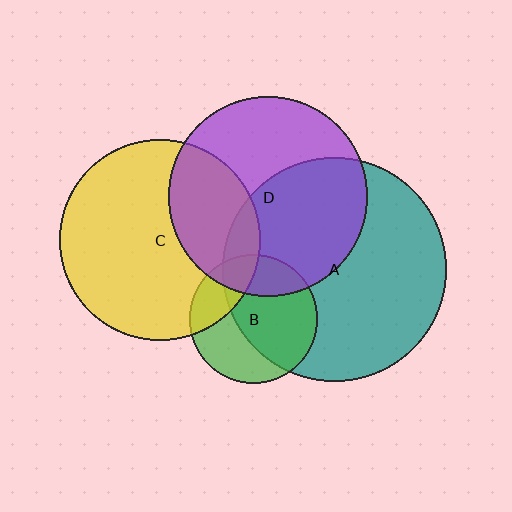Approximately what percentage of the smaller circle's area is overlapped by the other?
Approximately 10%.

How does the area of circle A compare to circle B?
Approximately 3.0 times.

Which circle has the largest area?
Circle A (teal).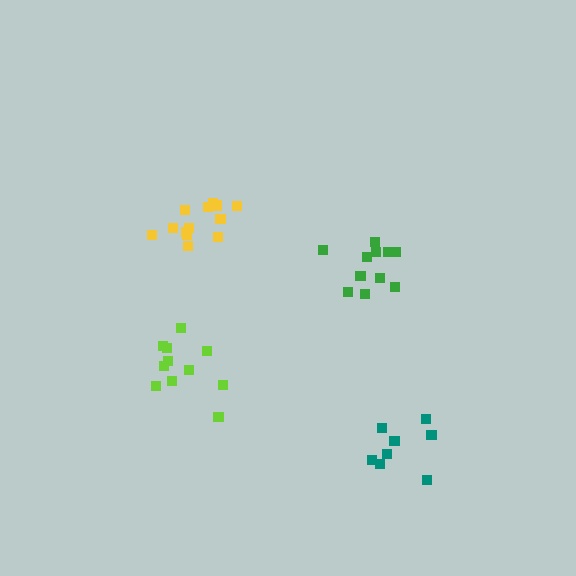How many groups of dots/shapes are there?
There are 4 groups.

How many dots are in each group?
Group 1: 11 dots, Group 2: 11 dots, Group 3: 8 dots, Group 4: 13 dots (43 total).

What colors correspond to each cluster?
The clusters are colored: lime, green, teal, yellow.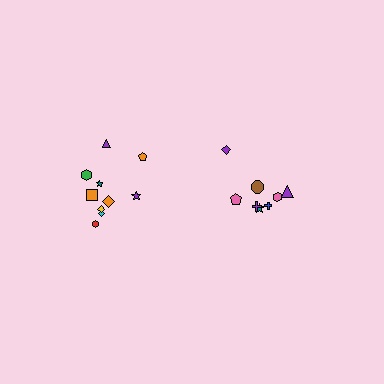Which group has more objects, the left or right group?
The left group.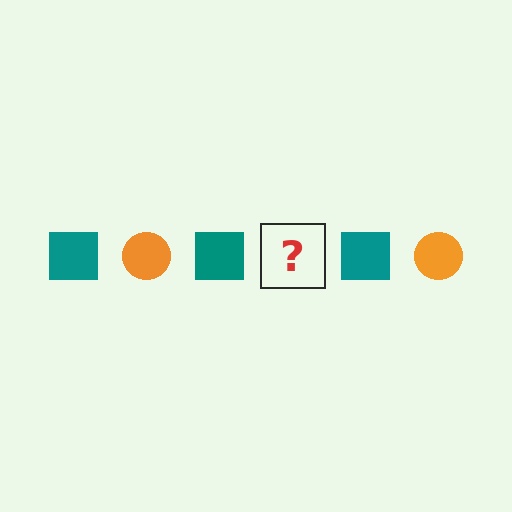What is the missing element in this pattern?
The missing element is an orange circle.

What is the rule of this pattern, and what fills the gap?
The rule is that the pattern alternates between teal square and orange circle. The gap should be filled with an orange circle.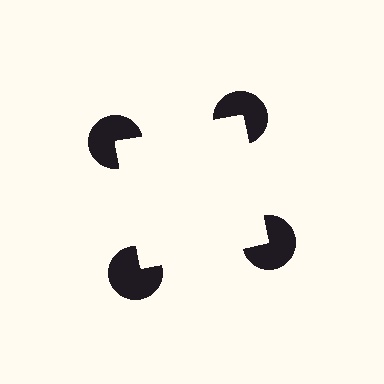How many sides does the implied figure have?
4 sides.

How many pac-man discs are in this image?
There are 4 — one at each vertex of the illusory square.